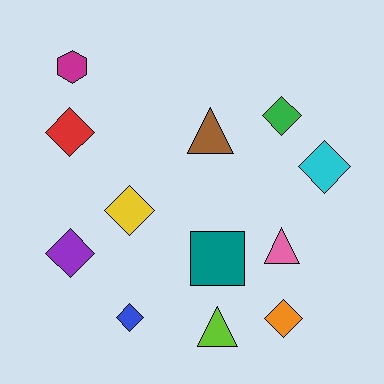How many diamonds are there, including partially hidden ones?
There are 7 diamonds.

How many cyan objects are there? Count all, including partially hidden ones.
There is 1 cyan object.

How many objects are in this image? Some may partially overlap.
There are 12 objects.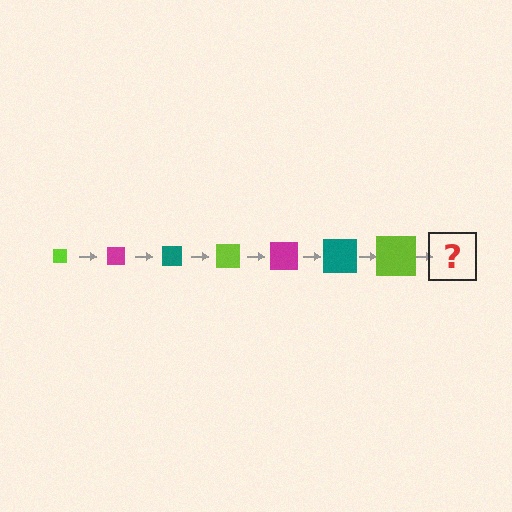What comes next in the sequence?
The next element should be a magenta square, larger than the previous one.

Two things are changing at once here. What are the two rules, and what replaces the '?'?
The two rules are that the square grows larger each step and the color cycles through lime, magenta, and teal. The '?' should be a magenta square, larger than the previous one.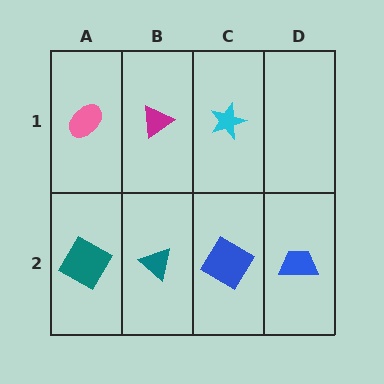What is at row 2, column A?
A teal square.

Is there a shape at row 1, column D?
No, that cell is empty.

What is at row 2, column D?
A blue trapezoid.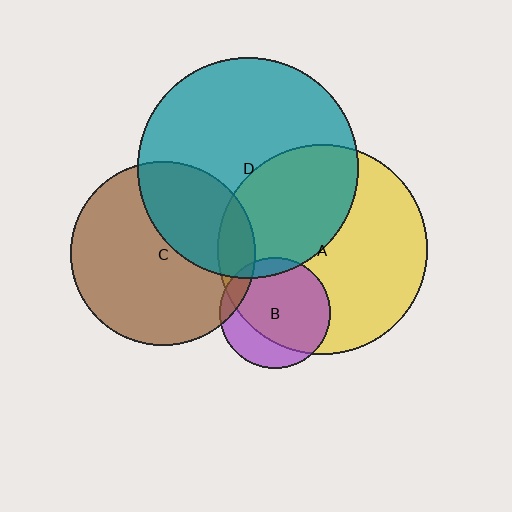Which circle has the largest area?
Circle D (teal).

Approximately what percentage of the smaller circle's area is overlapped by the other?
Approximately 40%.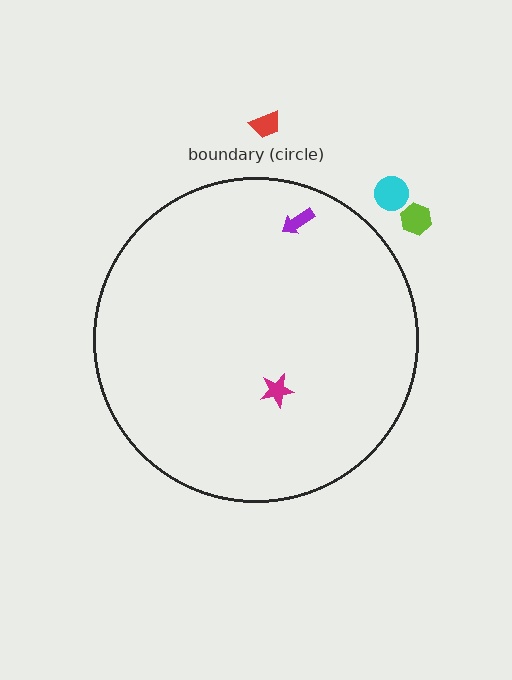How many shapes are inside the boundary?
2 inside, 3 outside.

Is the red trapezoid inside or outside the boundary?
Outside.